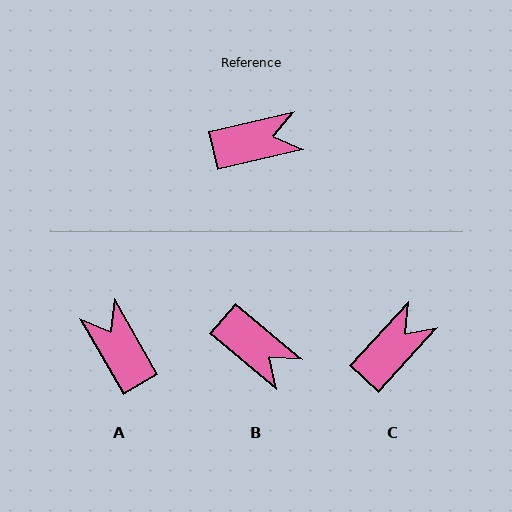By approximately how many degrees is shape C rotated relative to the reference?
Approximately 34 degrees counter-clockwise.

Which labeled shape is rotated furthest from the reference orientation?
A, about 107 degrees away.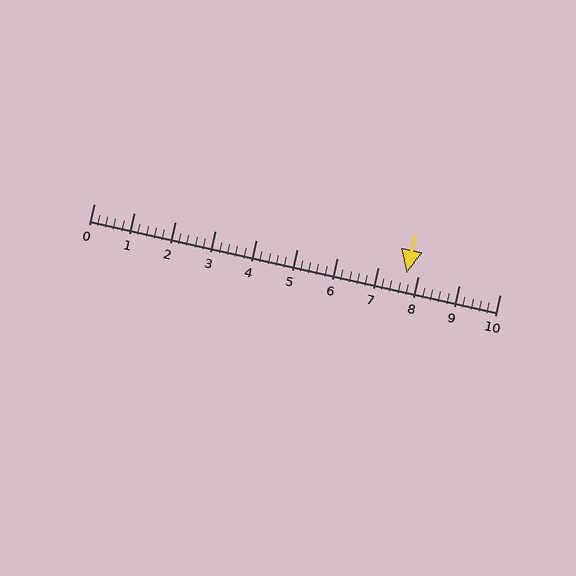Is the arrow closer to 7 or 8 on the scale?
The arrow is closer to 8.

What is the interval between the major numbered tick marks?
The major tick marks are spaced 1 units apart.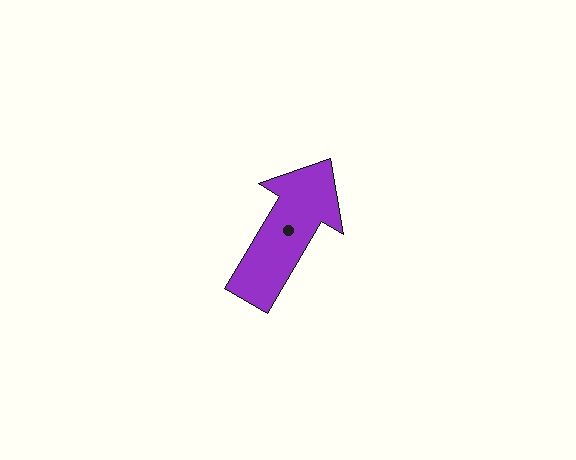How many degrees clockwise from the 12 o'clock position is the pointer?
Approximately 31 degrees.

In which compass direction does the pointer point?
Northeast.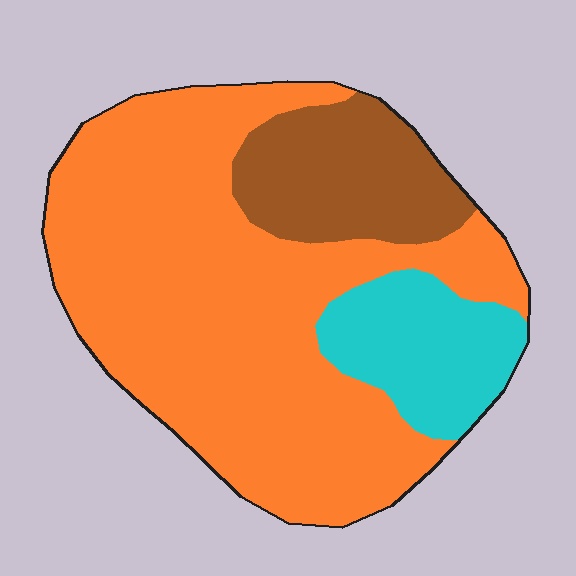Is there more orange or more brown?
Orange.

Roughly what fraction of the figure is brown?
Brown takes up between a sixth and a third of the figure.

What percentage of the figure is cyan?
Cyan takes up less than a sixth of the figure.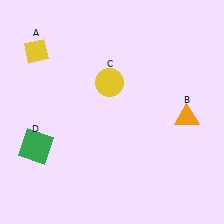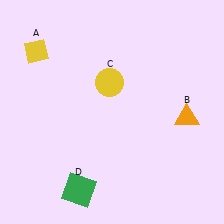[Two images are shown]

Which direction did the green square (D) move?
The green square (D) moved down.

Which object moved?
The green square (D) moved down.